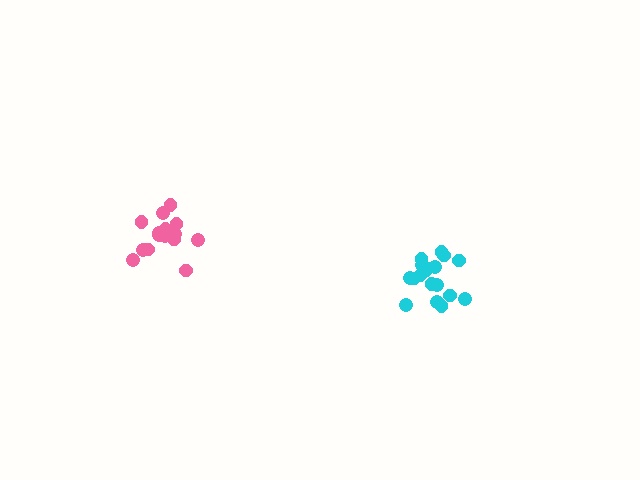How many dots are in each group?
Group 1: 18 dots, Group 2: 15 dots (33 total).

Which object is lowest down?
The cyan cluster is bottommost.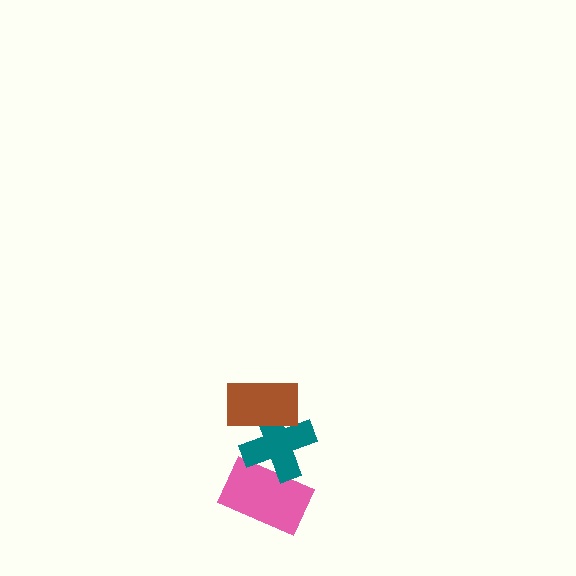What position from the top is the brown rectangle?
The brown rectangle is 1st from the top.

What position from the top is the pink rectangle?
The pink rectangle is 3rd from the top.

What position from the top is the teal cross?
The teal cross is 2nd from the top.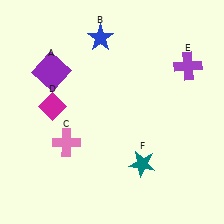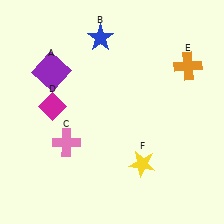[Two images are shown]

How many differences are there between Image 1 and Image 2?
There are 2 differences between the two images.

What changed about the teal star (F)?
In Image 1, F is teal. In Image 2, it changed to yellow.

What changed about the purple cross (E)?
In Image 1, E is purple. In Image 2, it changed to orange.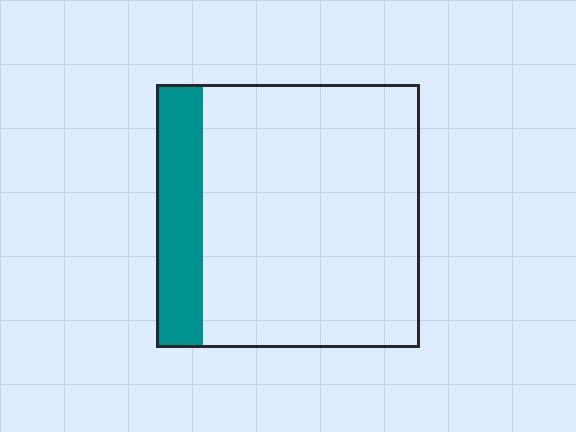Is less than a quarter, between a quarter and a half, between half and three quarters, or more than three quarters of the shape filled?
Less than a quarter.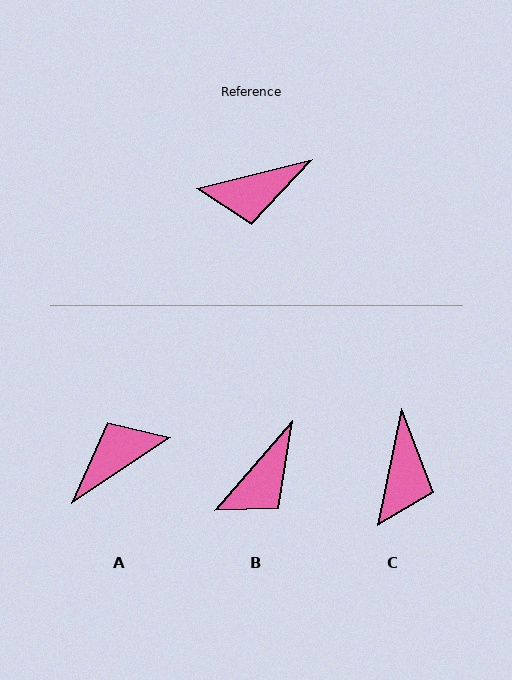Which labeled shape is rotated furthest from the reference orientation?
A, about 161 degrees away.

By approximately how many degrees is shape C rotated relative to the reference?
Approximately 64 degrees counter-clockwise.